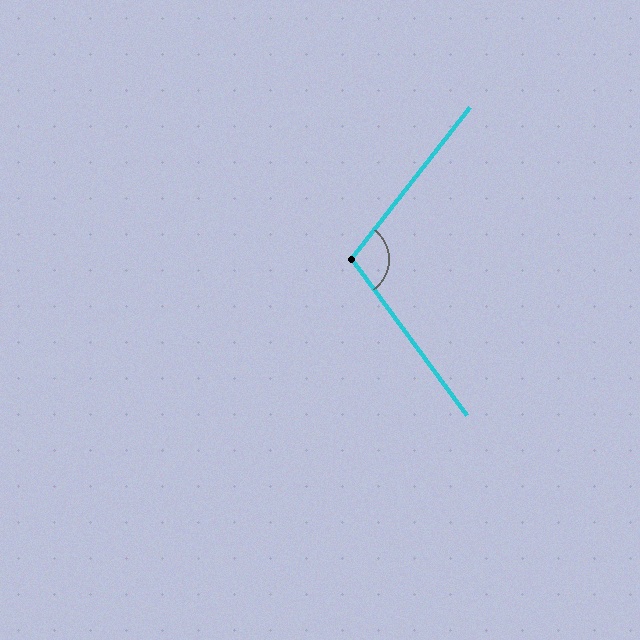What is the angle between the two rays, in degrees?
Approximately 105 degrees.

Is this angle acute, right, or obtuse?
It is obtuse.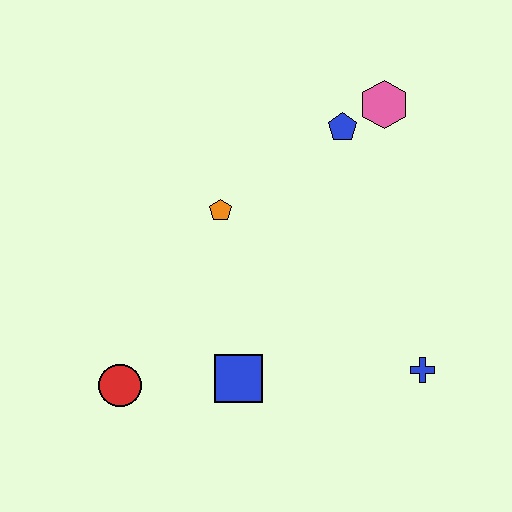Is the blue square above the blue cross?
No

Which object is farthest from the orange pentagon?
The blue cross is farthest from the orange pentagon.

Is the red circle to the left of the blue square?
Yes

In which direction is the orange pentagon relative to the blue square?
The orange pentagon is above the blue square.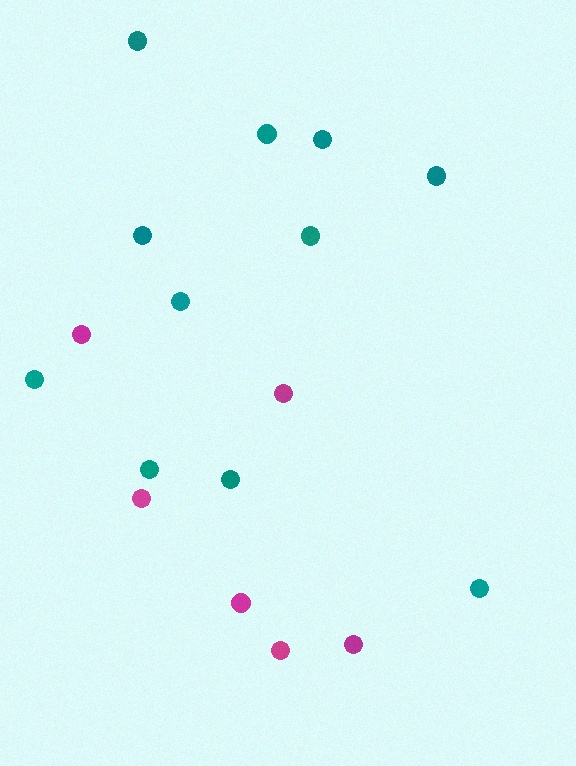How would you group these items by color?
There are 2 groups: one group of magenta circles (6) and one group of teal circles (11).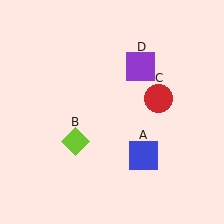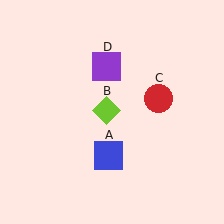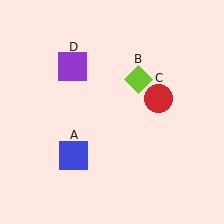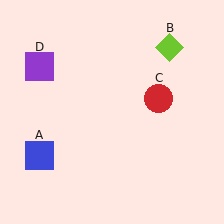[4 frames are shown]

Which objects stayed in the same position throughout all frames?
Red circle (object C) remained stationary.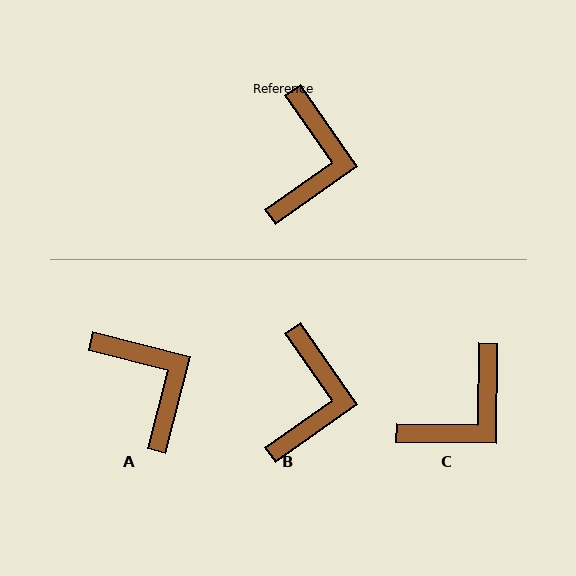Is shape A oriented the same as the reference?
No, it is off by about 41 degrees.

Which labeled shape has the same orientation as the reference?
B.